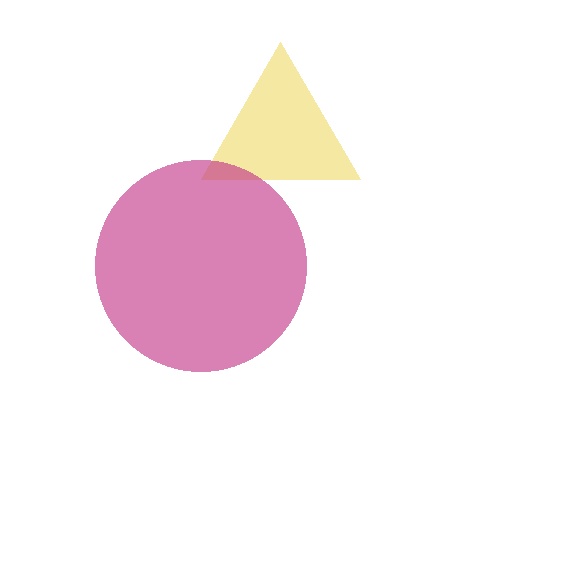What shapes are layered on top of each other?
The layered shapes are: a yellow triangle, a magenta circle.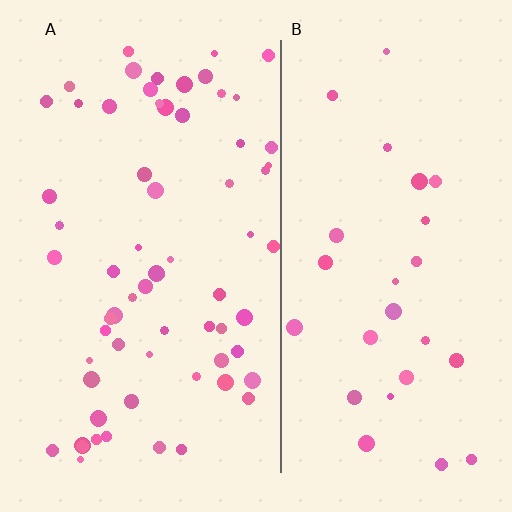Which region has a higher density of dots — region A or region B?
A (the left).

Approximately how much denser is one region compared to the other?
Approximately 2.4× — region A over region B.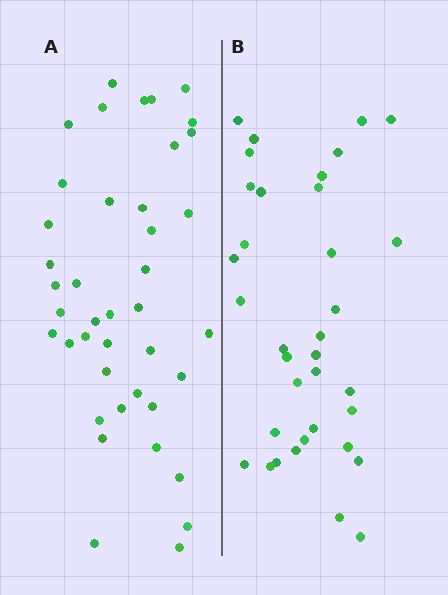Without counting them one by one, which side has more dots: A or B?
Region A (the left region) has more dots.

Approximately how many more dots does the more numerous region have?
Region A has about 6 more dots than region B.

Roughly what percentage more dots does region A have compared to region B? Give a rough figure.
About 15% more.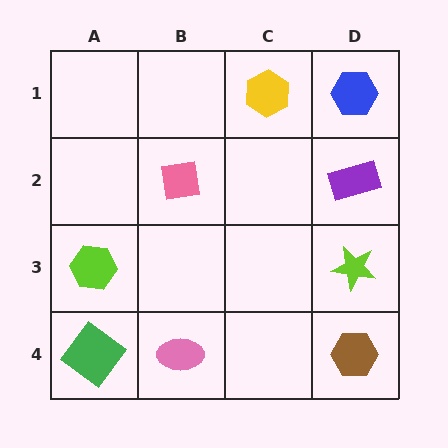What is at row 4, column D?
A brown hexagon.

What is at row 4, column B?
A pink ellipse.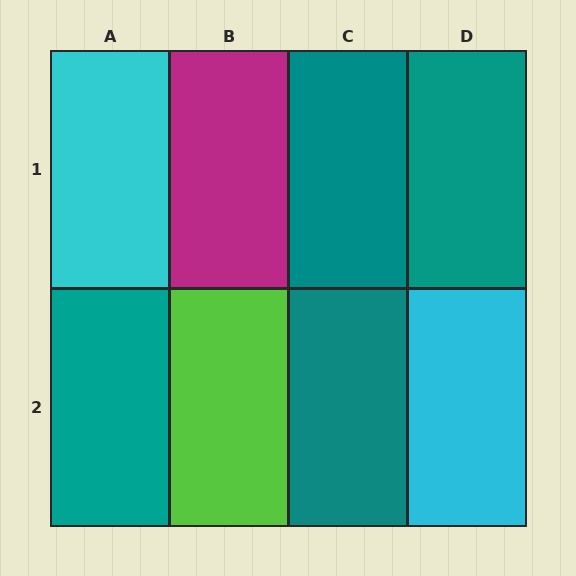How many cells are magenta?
1 cell is magenta.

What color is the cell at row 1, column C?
Teal.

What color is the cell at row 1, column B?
Magenta.